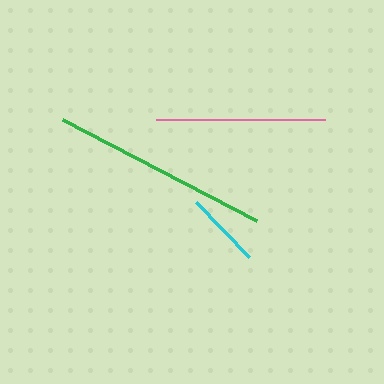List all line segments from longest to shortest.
From longest to shortest: green, pink, cyan.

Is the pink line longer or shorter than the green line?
The green line is longer than the pink line.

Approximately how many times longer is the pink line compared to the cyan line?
The pink line is approximately 2.2 times the length of the cyan line.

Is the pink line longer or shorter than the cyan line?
The pink line is longer than the cyan line.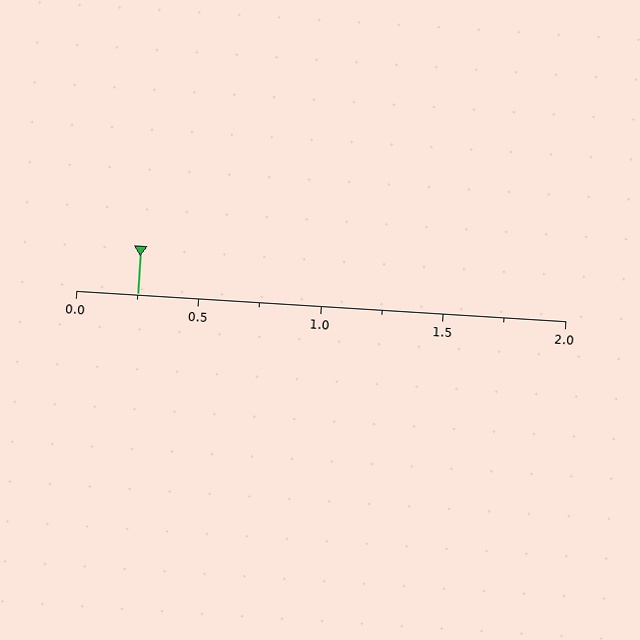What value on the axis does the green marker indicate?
The marker indicates approximately 0.25.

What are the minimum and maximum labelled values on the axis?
The axis runs from 0.0 to 2.0.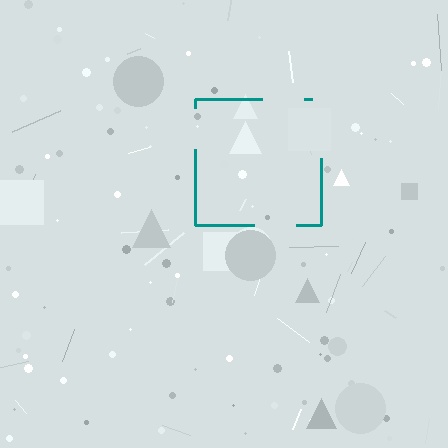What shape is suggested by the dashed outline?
The dashed outline suggests a square.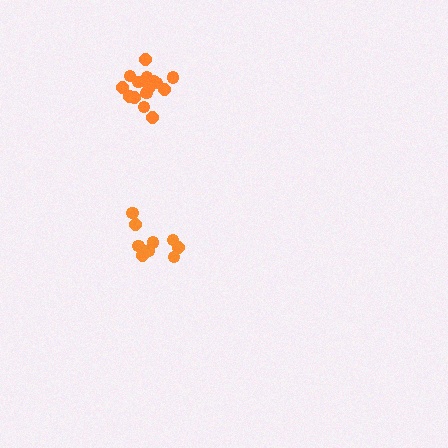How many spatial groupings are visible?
There are 2 spatial groupings.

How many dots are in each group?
Group 1: 15 dots, Group 2: 10 dots (25 total).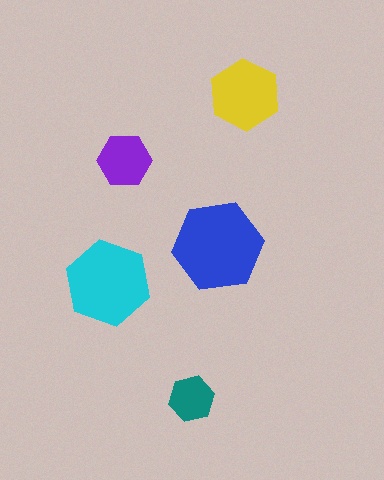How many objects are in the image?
There are 5 objects in the image.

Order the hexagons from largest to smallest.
the blue one, the cyan one, the yellow one, the purple one, the teal one.